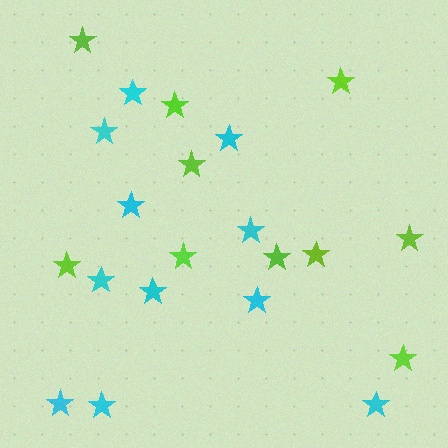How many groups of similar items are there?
There are 2 groups: one group of lime stars (10) and one group of cyan stars (11).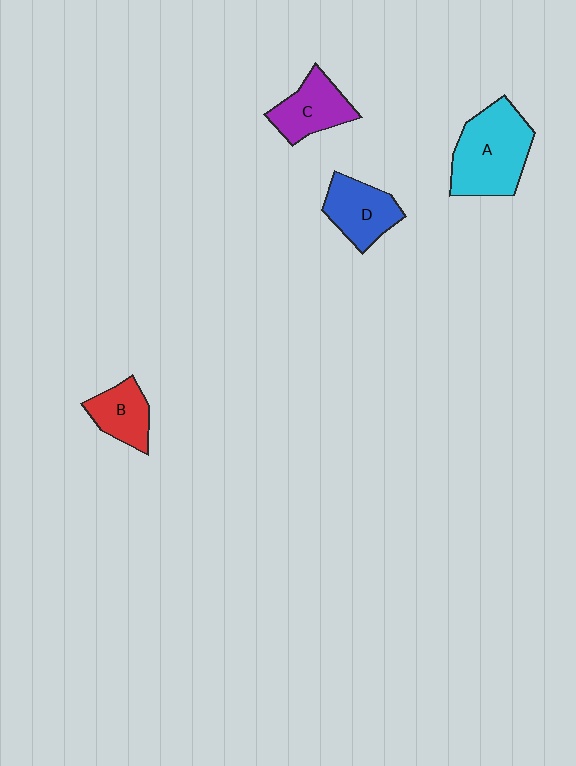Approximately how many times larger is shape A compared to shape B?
Approximately 2.0 times.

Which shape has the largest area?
Shape A (cyan).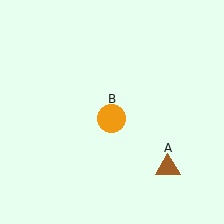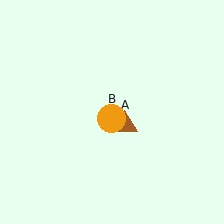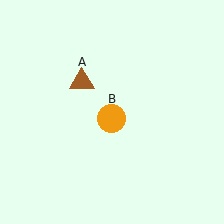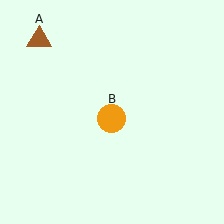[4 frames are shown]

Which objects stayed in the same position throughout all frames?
Orange circle (object B) remained stationary.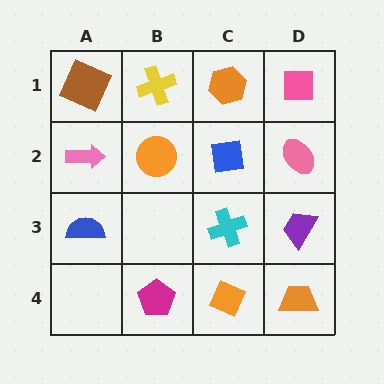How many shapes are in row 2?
4 shapes.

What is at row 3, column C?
A cyan cross.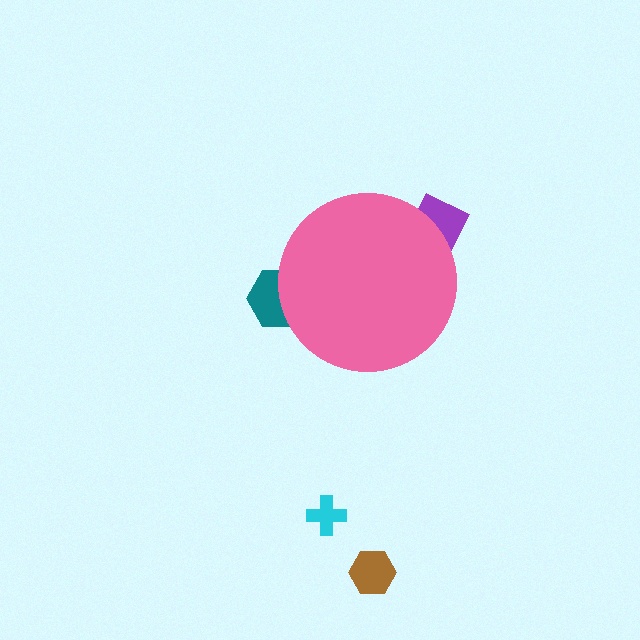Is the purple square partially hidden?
Yes, the purple square is partially hidden behind the pink circle.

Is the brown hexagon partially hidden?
No, the brown hexagon is fully visible.